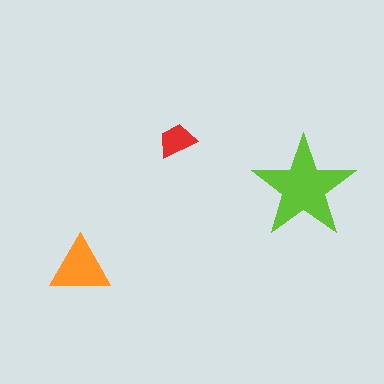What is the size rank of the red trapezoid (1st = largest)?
3rd.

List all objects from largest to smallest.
The lime star, the orange triangle, the red trapezoid.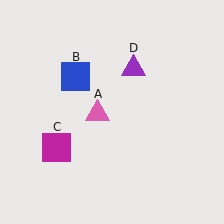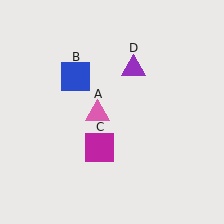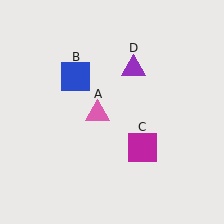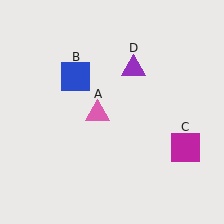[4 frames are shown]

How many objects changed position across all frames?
1 object changed position: magenta square (object C).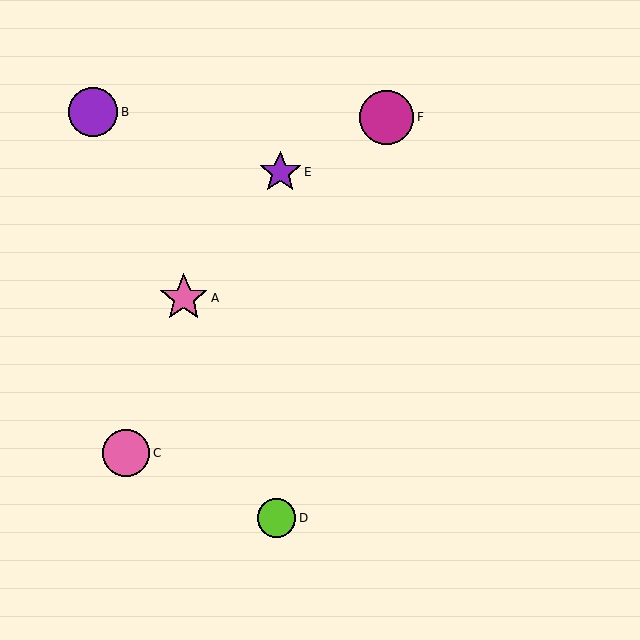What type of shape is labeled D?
Shape D is a lime circle.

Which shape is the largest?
The magenta circle (labeled F) is the largest.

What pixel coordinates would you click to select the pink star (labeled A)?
Click at (184, 298) to select the pink star A.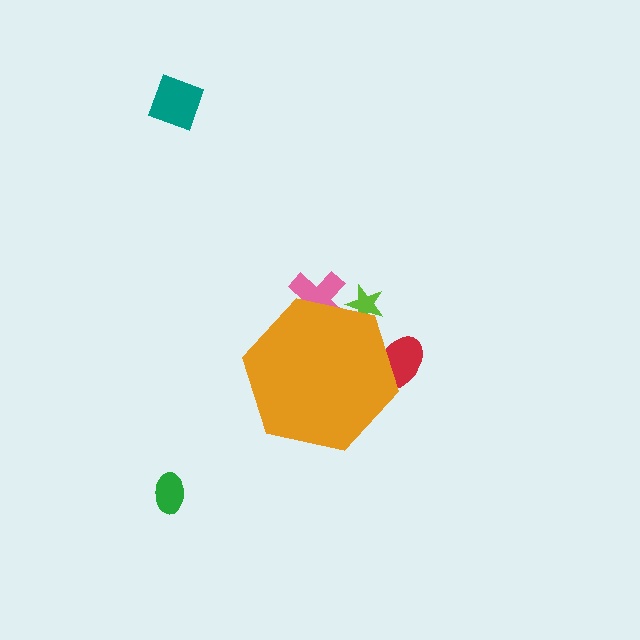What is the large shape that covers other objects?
An orange hexagon.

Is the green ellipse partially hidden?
No, the green ellipse is fully visible.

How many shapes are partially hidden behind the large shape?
3 shapes are partially hidden.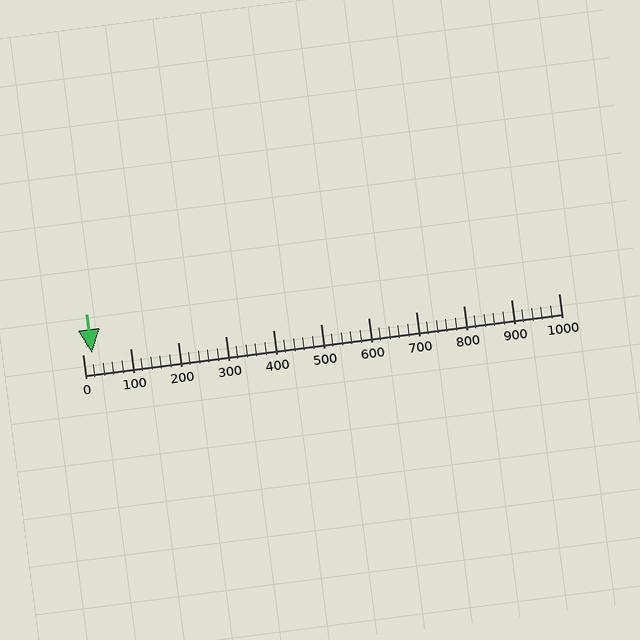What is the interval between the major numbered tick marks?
The major tick marks are spaced 100 units apart.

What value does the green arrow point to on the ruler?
The green arrow points to approximately 20.